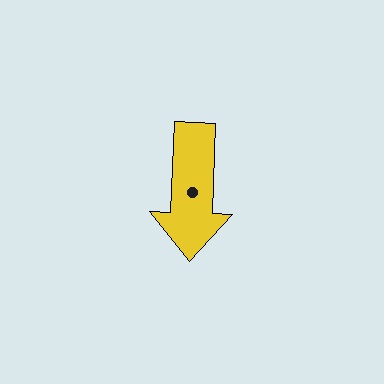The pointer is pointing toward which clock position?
Roughly 6 o'clock.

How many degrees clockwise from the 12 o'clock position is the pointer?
Approximately 182 degrees.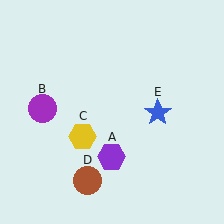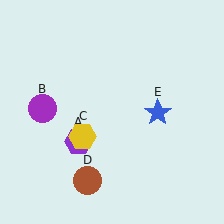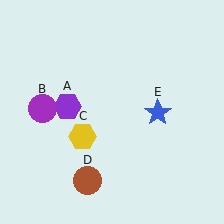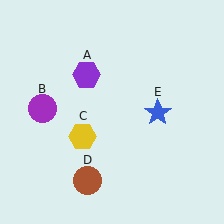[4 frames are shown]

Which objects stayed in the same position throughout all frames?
Purple circle (object B) and yellow hexagon (object C) and brown circle (object D) and blue star (object E) remained stationary.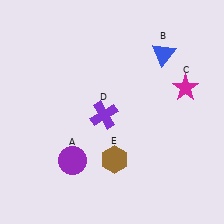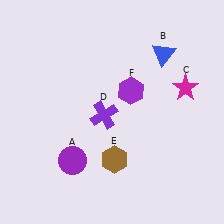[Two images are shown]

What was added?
A purple hexagon (F) was added in Image 2.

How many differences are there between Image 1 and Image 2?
There is 1 difference between the two images.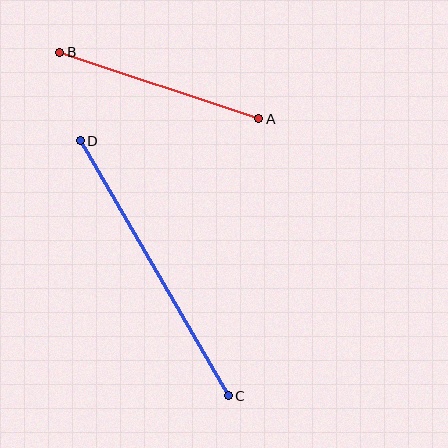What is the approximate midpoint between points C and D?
The midpoint is at approximately (154, 268) pixels.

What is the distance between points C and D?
The distance is approximately 295 pixels.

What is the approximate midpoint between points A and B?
The midpoint is at approximately (159, 86) pixels.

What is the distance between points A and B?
The distance is approximately 210 pixels.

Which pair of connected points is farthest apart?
Points C and D are farthest apart.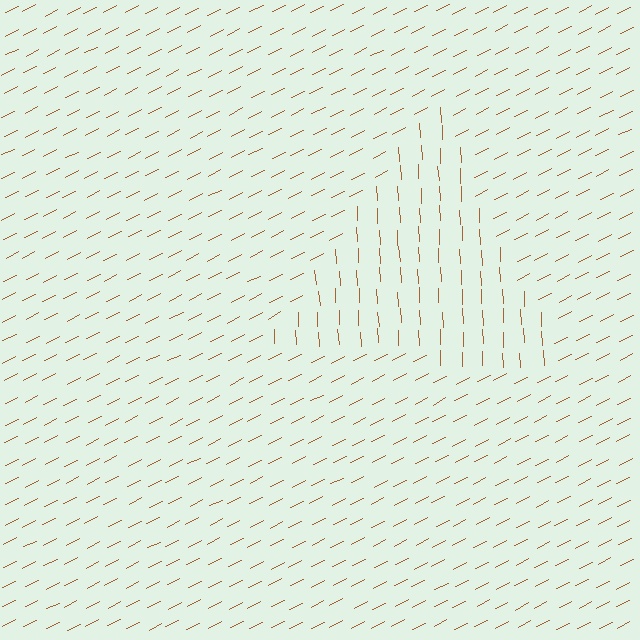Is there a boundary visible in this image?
Yes, there is a texture boundary formed by a change in line orientation.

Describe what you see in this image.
The image is filled with small brown line segments. A triangle region in the image has lines oriented differently from the surrounding lines, creating a visible texture boundary.